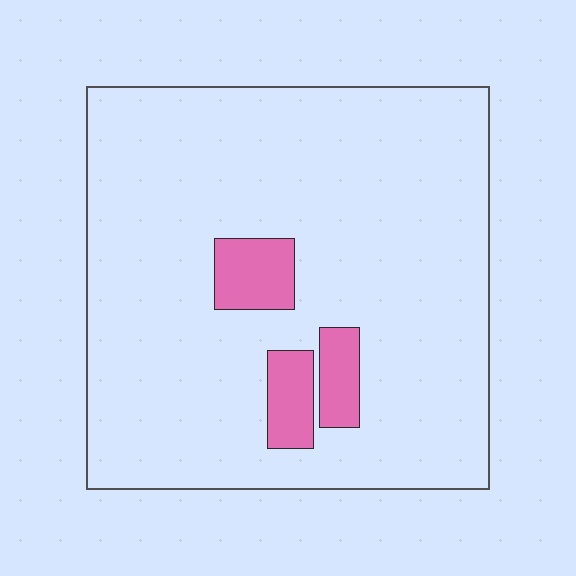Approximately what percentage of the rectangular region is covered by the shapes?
Approximately 10%.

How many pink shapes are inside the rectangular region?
3.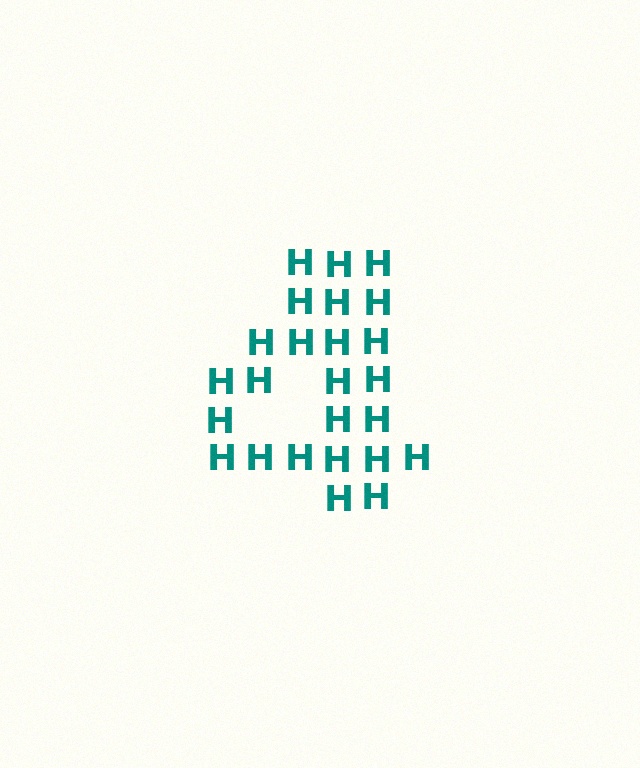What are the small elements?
The small elements are letter H's.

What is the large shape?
The large shape is the digit 4.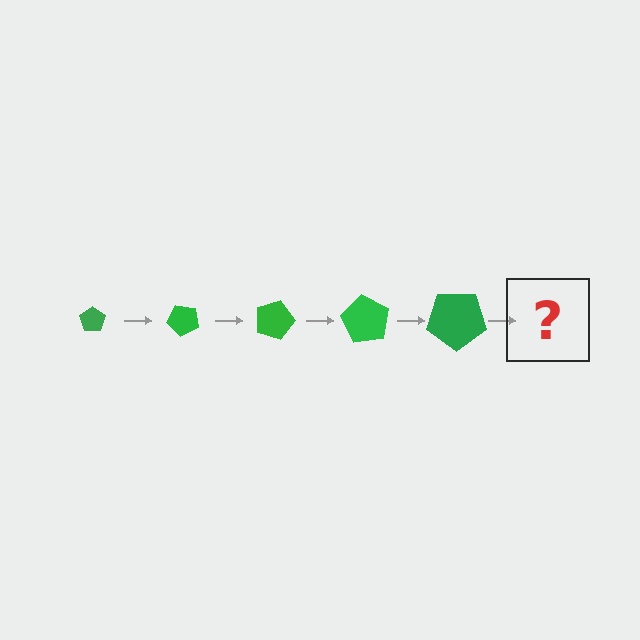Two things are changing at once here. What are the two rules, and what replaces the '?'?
The two rules are that the pentagon grows larger each step and it rotates 45 degrees each step. The '?' should be a pentagon, larger than the previous one and rotated 225 degrees from the start.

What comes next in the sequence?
The next element should be a pentagon, larger than the previous one and rotated 225 degrees from the start.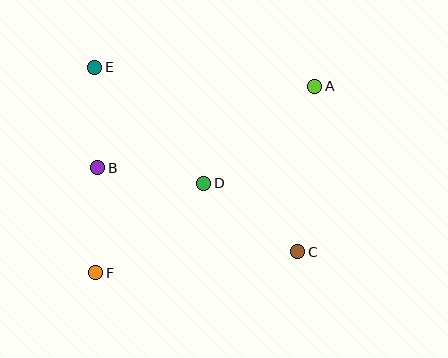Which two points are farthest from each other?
Points A and F are farthest from each other.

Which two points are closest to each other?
Points B and E are closest to each other.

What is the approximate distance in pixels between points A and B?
The distance between A and B is approximately 232 pixels.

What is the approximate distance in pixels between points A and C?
The distance between A and C is approximately 166 pixels.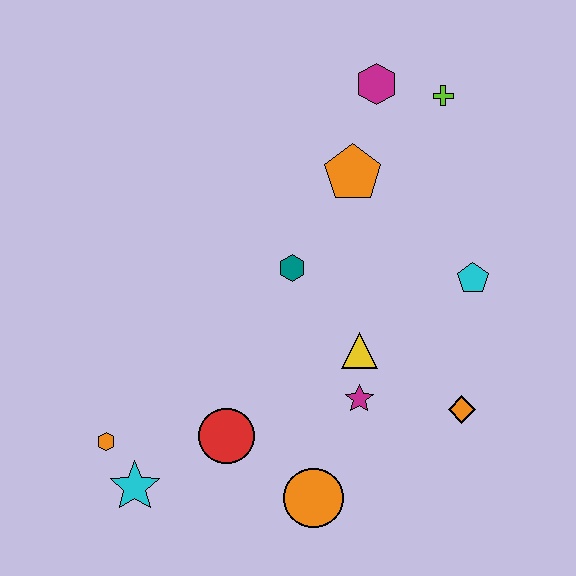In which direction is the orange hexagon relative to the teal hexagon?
The orange hexagon is to the left of the teal hexagon.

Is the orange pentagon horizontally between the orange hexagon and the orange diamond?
Yes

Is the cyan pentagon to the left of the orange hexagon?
No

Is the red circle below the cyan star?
No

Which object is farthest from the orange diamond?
The orange hexagon is farthest from the orange diamond.